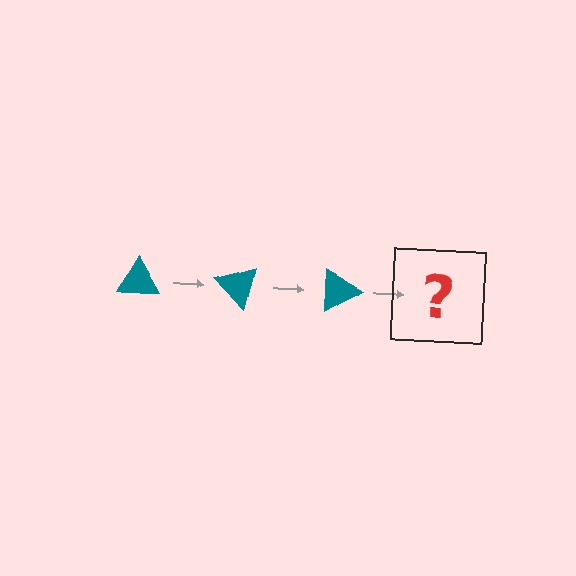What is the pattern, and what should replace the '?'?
The pattern is that the triangle rotates 45 degrees each step. The '?' should be a teal triangle rotated 135 degrees.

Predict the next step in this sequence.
The next step is a teal triangle rotated 135 degrees.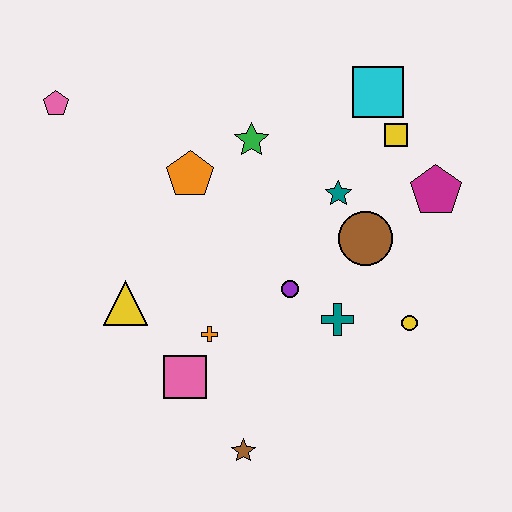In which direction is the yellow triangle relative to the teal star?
The yellow triangle is to the left of the teal star.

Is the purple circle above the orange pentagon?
No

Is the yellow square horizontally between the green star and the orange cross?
No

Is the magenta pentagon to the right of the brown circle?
Yes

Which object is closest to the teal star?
The brown circle is closest to the teal star.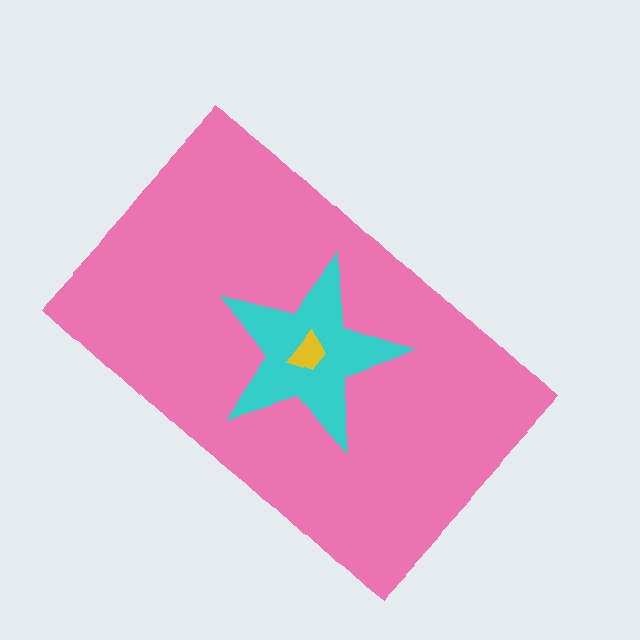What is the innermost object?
The yellow trapezoid.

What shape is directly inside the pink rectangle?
The cyan star.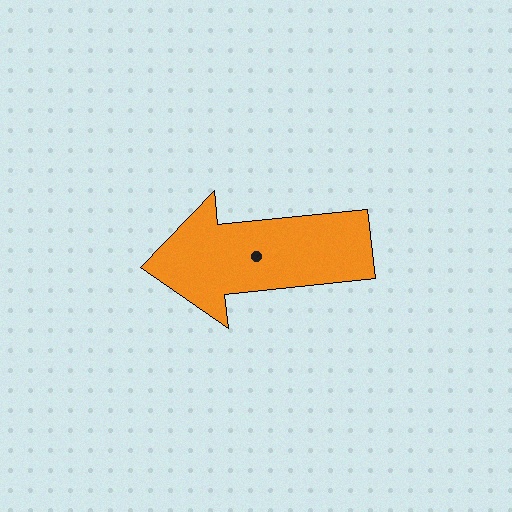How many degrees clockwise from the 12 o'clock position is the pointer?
Approximately 264 degrees.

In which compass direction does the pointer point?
West.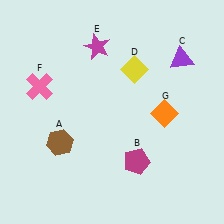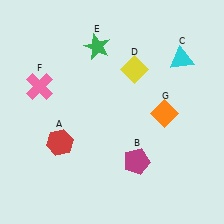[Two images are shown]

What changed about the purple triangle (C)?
In Image 1, C is purple. In Image 2, it changed to cyan.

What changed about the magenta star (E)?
In Image 1, E is magenta. In Image 2, it changed to green.